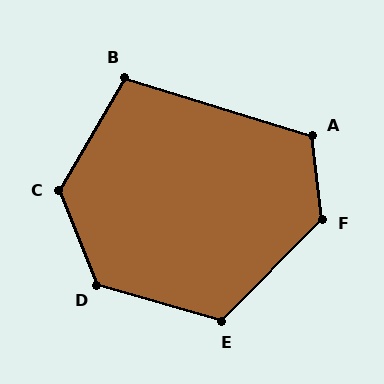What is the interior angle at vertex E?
Approximately 118 degrees (obtuse).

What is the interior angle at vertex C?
Approximately 128 degrees (obtuse).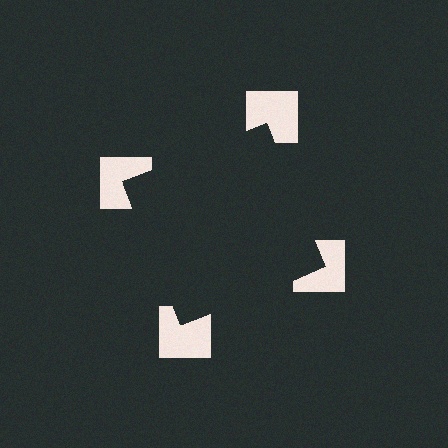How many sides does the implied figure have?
4 sides.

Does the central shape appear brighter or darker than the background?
It typically appears slightly darker than the background, even though no actual brightness change is drawn.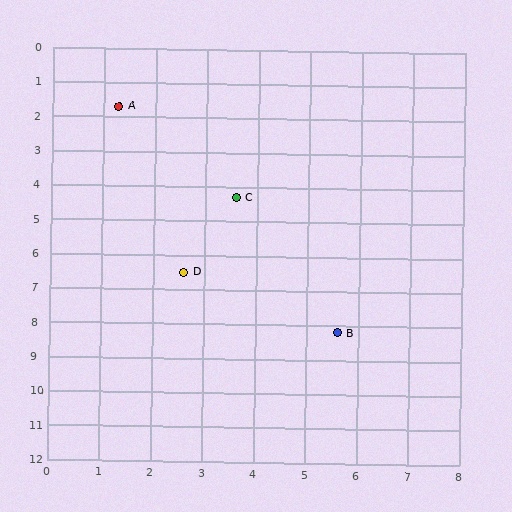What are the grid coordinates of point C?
Point C is at approximately (3.6, 4.3).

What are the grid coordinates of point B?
Point B is at approximately (5.6, 8.2).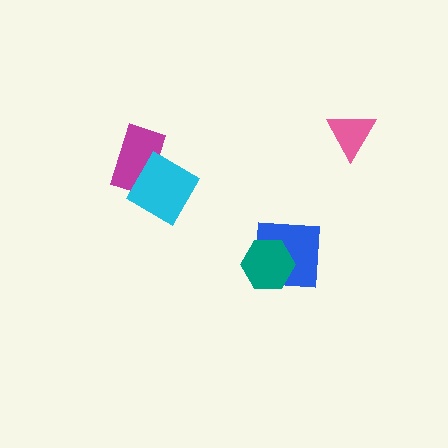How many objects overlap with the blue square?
1 object overlaps with the blue square.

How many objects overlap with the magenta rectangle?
1 object overlaps with the magenta rectangle.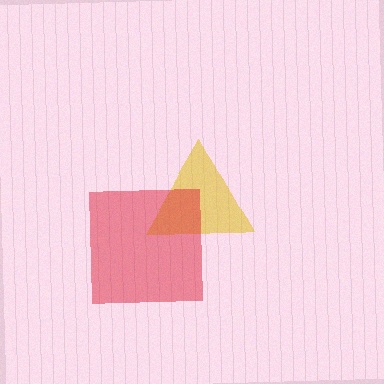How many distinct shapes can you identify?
There are 2 distinct shapes: a yellow triangle, a red square.